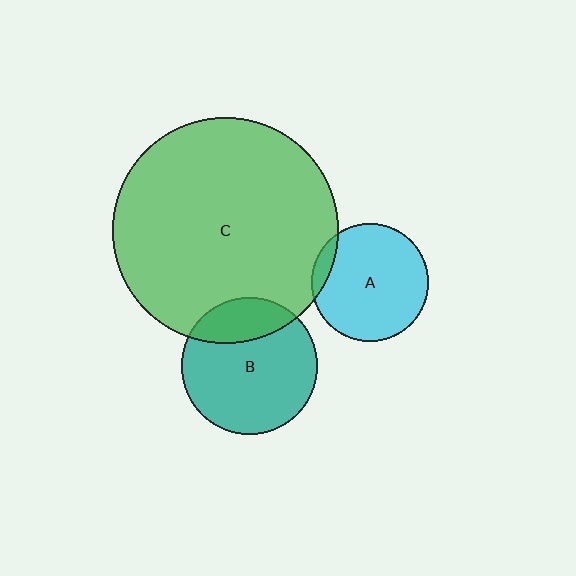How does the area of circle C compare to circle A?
Approximately 3.7 times.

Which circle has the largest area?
Circle C (green).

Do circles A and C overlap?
Yes.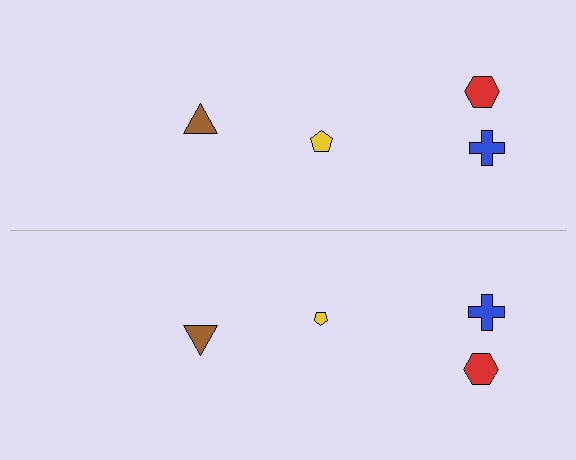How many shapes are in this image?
There are 8 shapes in this image.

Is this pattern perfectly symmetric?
No, the pattern is not perfectly symmetric. The yellow pentagon on the bottom side has a different size than its mirror counterpart.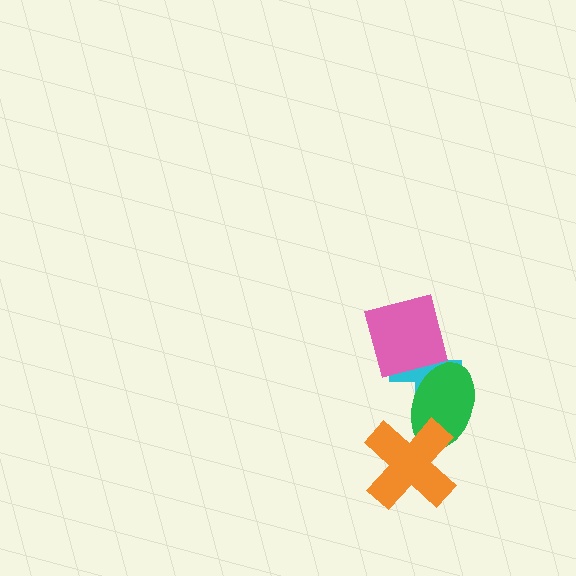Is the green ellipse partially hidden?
Yes, it is partially covered by another shape.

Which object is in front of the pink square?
The green ellipse is in front of the pink square.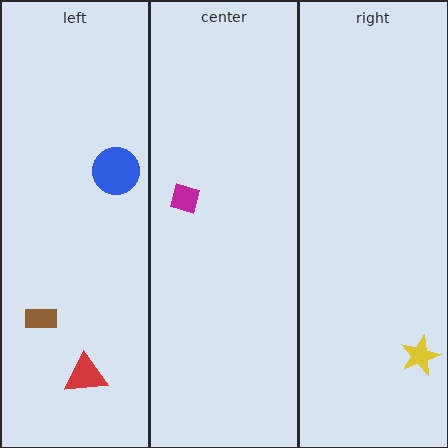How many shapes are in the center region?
1.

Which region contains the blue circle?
The left region.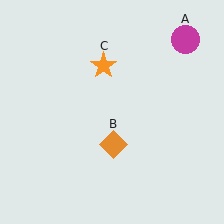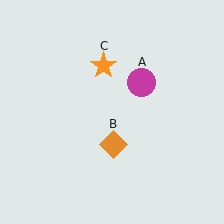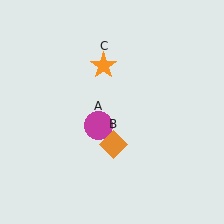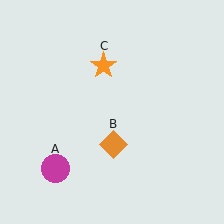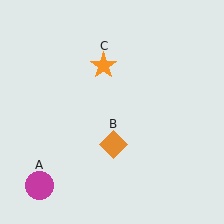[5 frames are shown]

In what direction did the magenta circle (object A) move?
The magenta circle (object A) moved down and to the left.